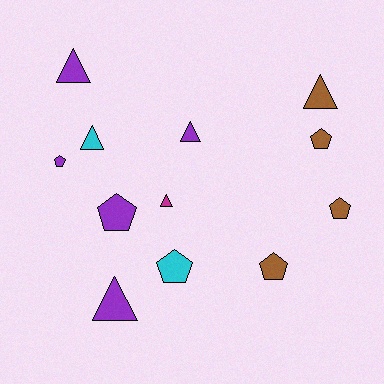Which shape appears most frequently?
Triangle, with 6 objects.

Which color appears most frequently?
Purple, with 5 objects.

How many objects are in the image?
There are 12 objects.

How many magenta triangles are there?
There is 1 magenta triangle.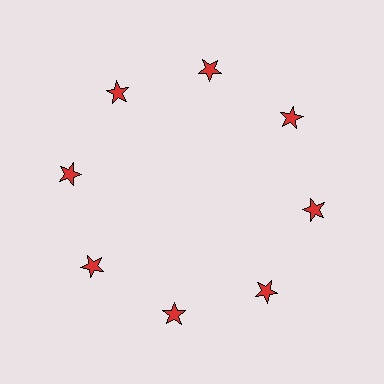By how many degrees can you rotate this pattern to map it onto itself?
The pattern maps onto itself every 45 degrees of rotation.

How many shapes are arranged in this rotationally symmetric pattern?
There are 8 shapes, arranged in 8 groups of 1.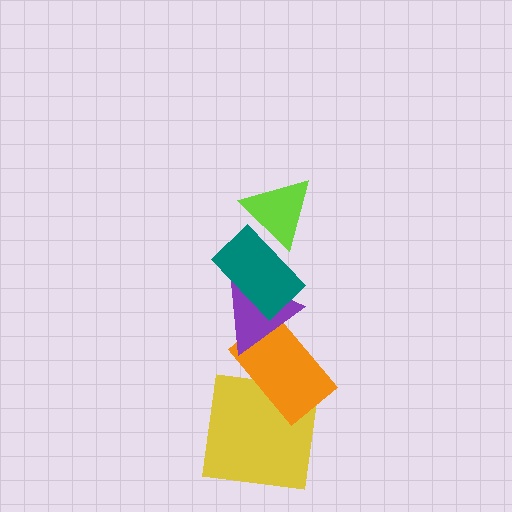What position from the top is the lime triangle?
The lime triangle is 1st from the top.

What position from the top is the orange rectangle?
The orange rectangle is 4th from the top.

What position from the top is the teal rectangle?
The teal rectangle is 2nd from the top.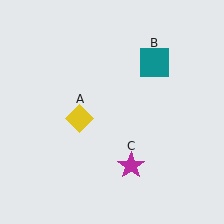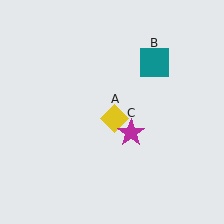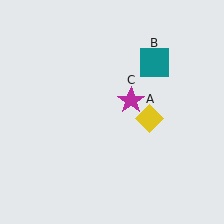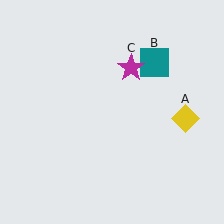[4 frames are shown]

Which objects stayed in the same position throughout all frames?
Teal square (object B) remained stationary.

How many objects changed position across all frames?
2 objects changed position: yellow diamond (object A), magenta star (object C).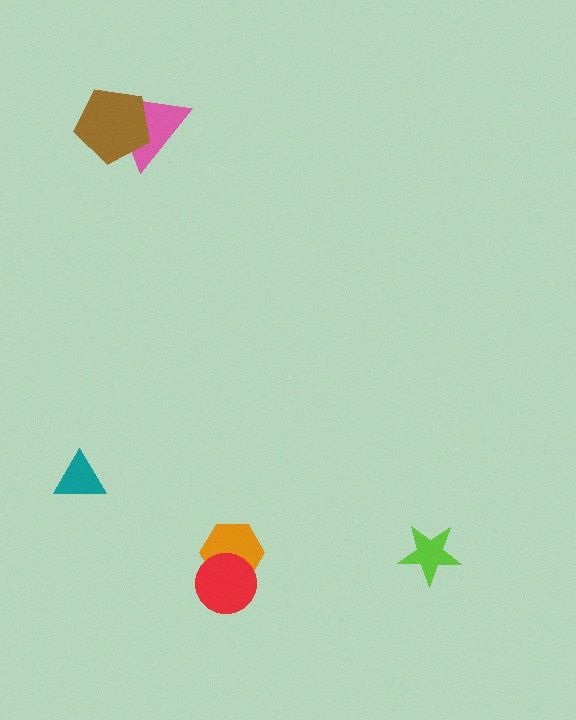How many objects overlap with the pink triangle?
1 object overlaps with the pink triangle.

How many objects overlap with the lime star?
0 objects overlap with the lime star.